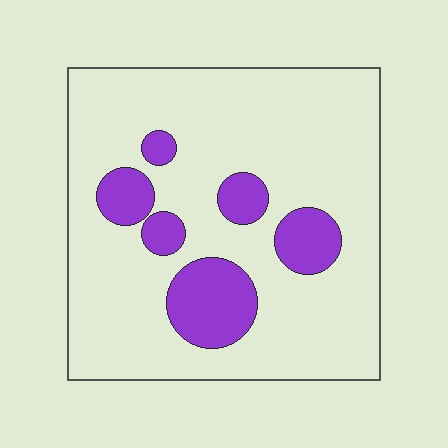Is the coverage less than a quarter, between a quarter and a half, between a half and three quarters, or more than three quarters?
Less than a quarter.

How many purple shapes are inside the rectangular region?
6.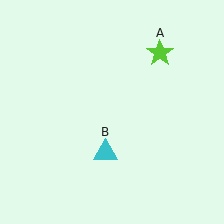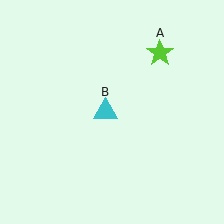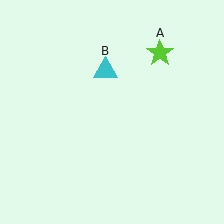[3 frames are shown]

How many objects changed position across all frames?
1 object changed position: cyan triangle (object B).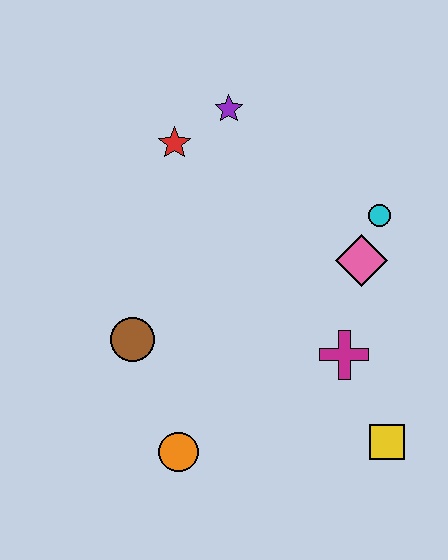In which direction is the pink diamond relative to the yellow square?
The pink diamond is above the yellow square.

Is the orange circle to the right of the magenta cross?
No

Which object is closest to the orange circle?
The brown circle is closest to the orange circle.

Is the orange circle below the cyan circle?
Yes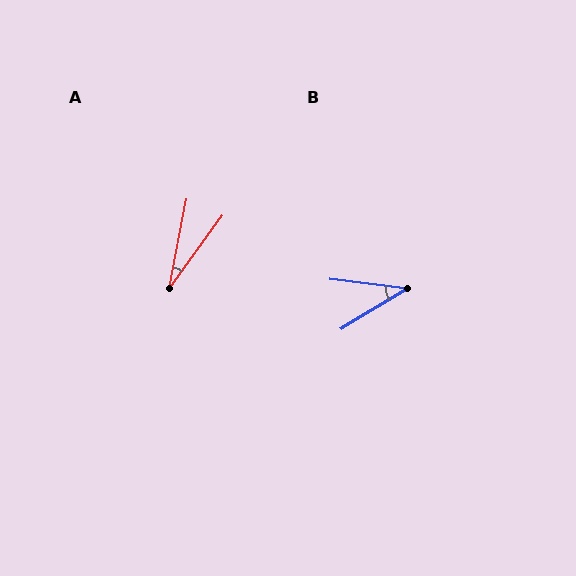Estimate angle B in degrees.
Approximately 38 degrees.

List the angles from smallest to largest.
A (24°), B (38°).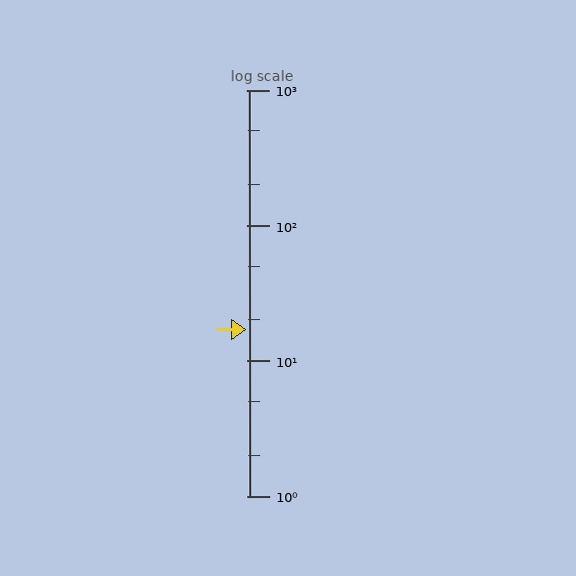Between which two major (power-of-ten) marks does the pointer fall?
The pointer is between 10 and 100.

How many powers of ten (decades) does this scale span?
The scale spans 3 decades, from 1 to 1000.